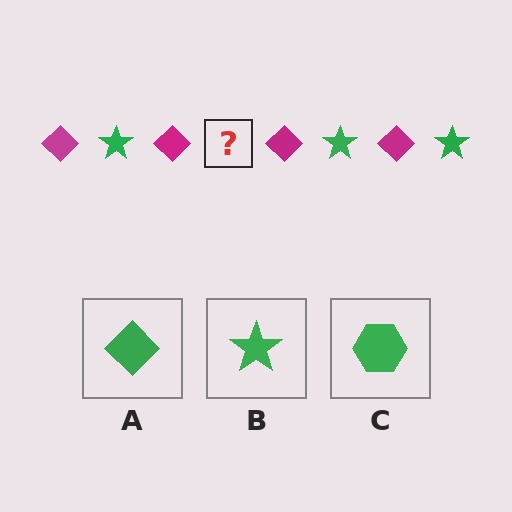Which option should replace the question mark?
Option B.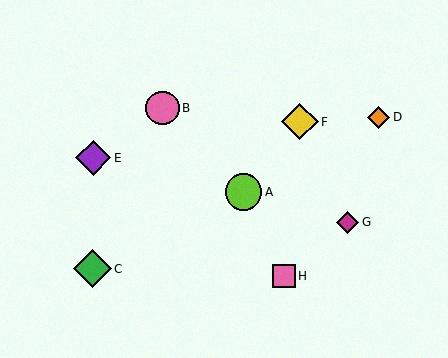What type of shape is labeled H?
Shape H is a pink square.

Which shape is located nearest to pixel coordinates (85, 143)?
The purple diamond (labeled E) at (93, 158) is nearest to that location.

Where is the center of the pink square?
The center of the pink square is at (284, 276).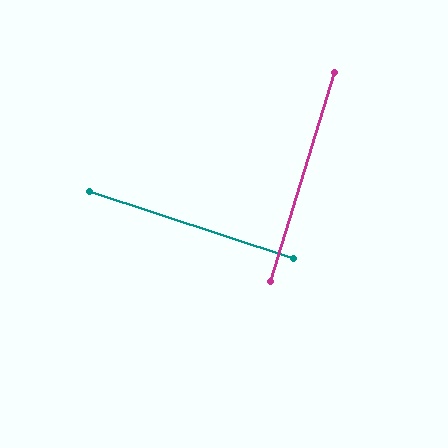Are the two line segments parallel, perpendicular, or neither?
Perpendicular — they meet at approximately 89°.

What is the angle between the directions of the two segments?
Approximately 89 degrees.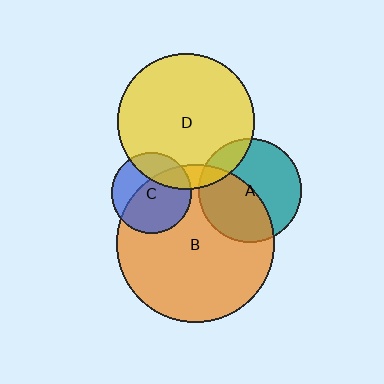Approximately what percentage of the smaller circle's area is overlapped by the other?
Approximately 30%.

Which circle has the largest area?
Circle B (orange).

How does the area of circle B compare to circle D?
Approximately 1.3 times.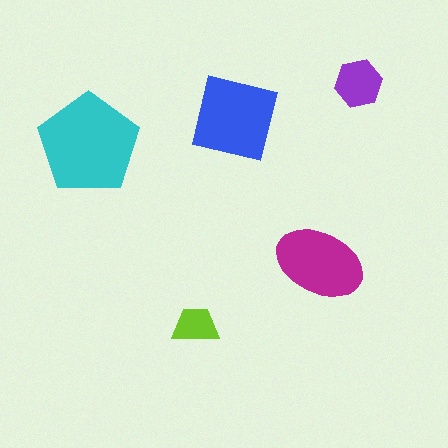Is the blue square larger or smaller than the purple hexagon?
Larger.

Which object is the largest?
The cyan pentagon.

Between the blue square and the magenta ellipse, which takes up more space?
The blue square.